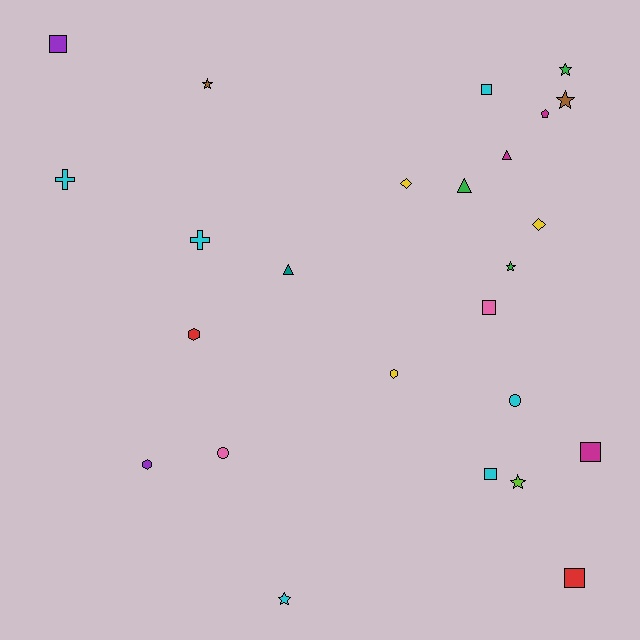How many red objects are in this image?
There are 2 red objects.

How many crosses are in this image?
There are 2 crosses.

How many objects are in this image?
There are 25 objects.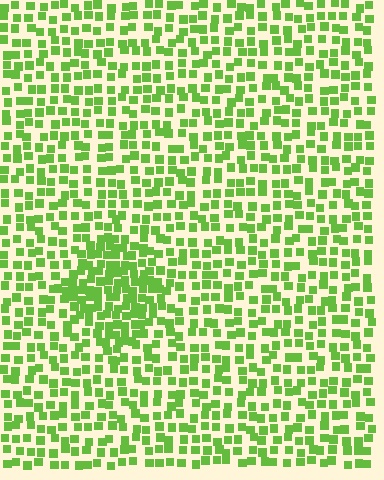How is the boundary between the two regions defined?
The boundary is defined by a change in element density (approximately 1.8x ratio). All elements are the same color, size, and shape.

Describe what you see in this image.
The image contains small lime elements arranged at two different densities. A diamond-shaped region is visible where the elements are more densely packed than the surrounding area.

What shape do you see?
I see a diamond.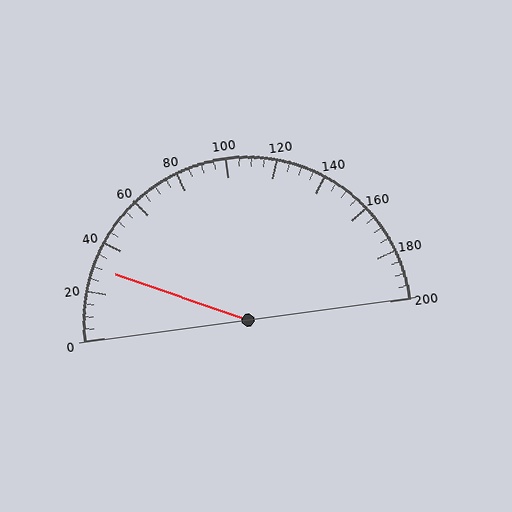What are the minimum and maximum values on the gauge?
The gauge ranges from 0 to 200.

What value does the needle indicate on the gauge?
The needle indicates approximately 30.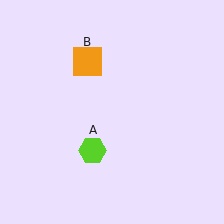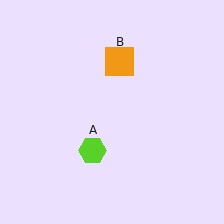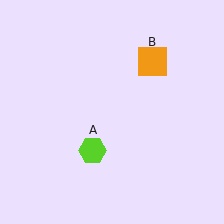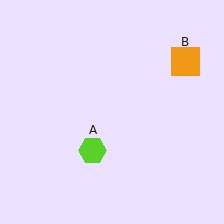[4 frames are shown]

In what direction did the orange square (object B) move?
The orange square (object B) moved right.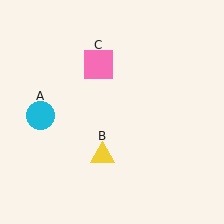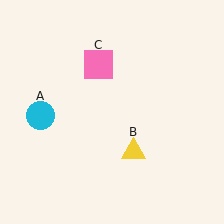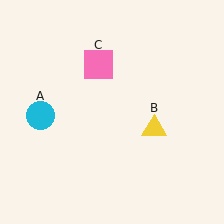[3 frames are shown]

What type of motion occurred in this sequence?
The yellow triangle (object B) rotated counterclockwise around the center of the scene.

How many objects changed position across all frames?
1 object changed position: yellow triangle (object B).